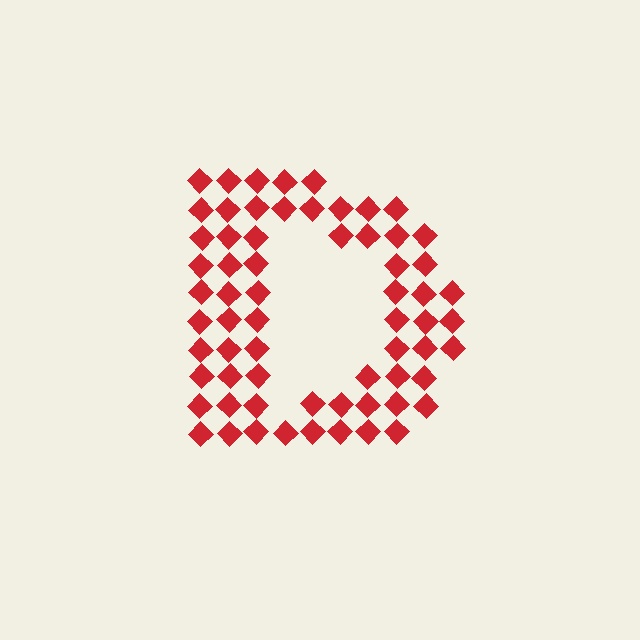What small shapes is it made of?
It is made of small diamonds.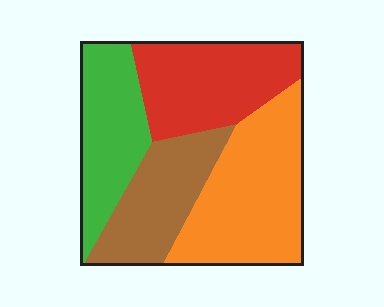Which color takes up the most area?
Orange, at roughly 35%.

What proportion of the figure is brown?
Brown takes up between a sixth and a third of the figure.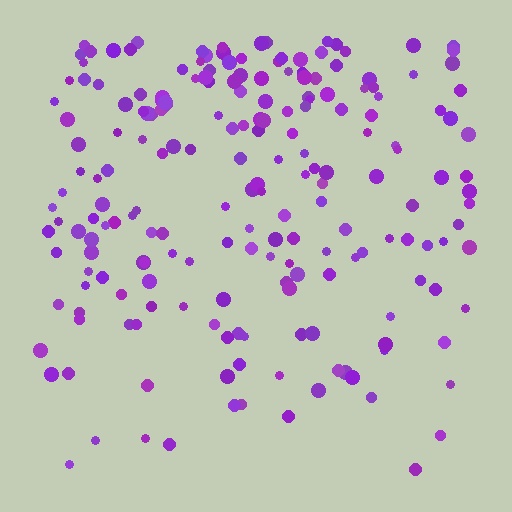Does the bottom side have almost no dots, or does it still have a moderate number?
Still a moderate number, just noticeably fewer than the top.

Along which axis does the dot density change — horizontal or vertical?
Vertical.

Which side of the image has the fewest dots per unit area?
The bottom.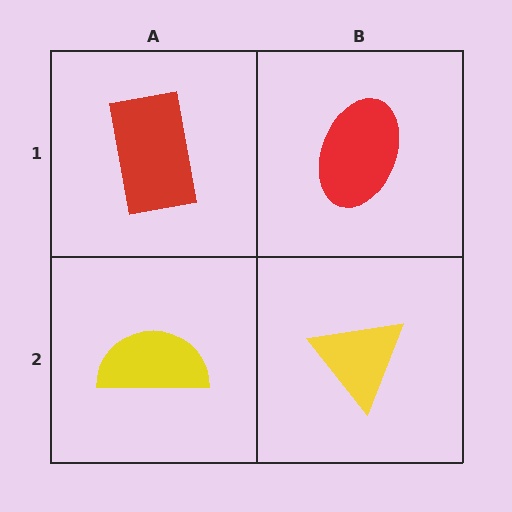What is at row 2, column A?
A yellow semicircle.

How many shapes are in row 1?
2 shapes.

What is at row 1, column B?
A red ellipse.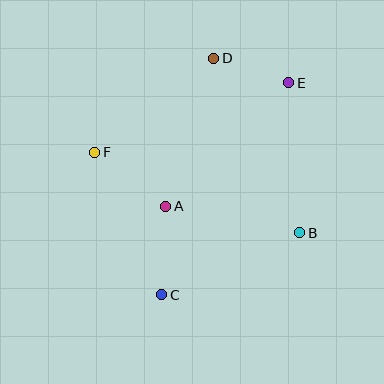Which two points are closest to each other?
Points D and E are closest to each other.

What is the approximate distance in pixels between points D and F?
The distance between D and F is approximately 152 pixels.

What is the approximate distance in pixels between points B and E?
The distance between B and E is approximately 150 pixels.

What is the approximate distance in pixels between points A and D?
The distance between A and D is approximately 156 pixels.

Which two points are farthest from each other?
Points C and E are farthest from each other.